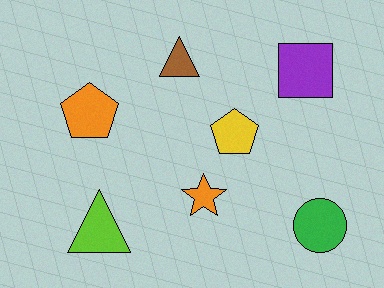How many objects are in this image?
There are 7 objects.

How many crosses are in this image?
There are no crosses.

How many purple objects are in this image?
There is 1 purple object.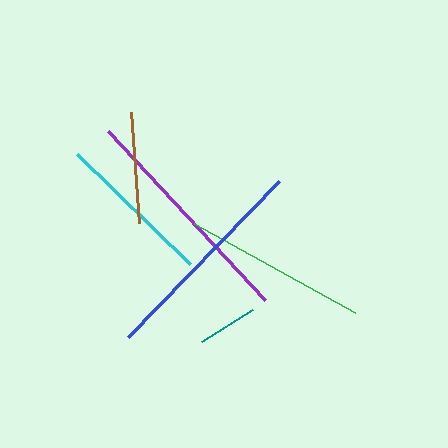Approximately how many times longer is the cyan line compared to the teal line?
The cyan line is approximately 2.6 times the length of the teal line.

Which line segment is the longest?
The purple line is the longest at approximately 230 pixels.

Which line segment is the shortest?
The teal line is the shortest at approximately 60 pixels.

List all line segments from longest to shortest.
From longest to shortest: purple, blue, green, cyan, brown, teal.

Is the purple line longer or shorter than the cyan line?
The purple line is longer than the cyan line.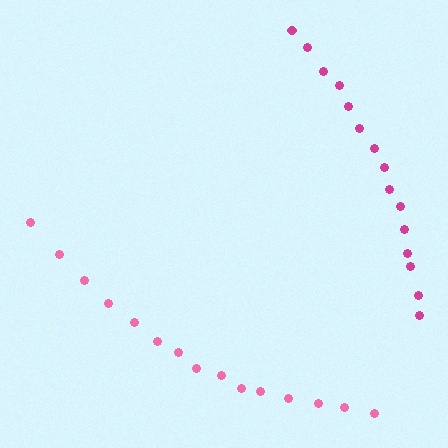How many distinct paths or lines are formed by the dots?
There are 2 distinct paths.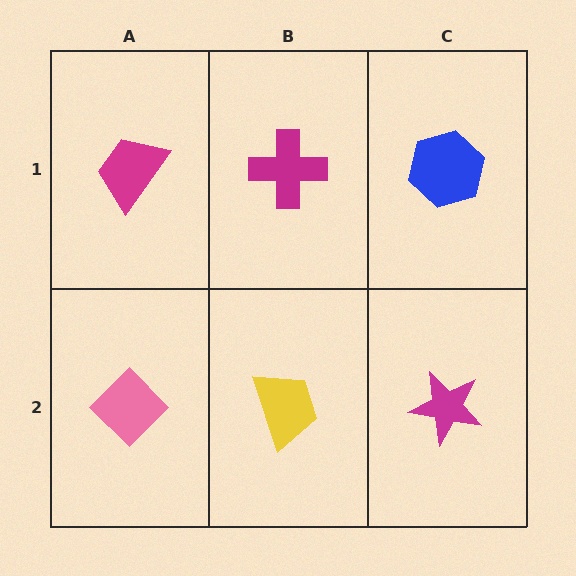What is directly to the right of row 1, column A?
A magenta cross.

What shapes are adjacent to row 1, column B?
A yellow trapezoid (row 2, column B), a magenta trapezoid (row 1, column A), a blue hexagon (row 1, column C).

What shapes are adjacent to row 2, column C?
A blue hexagon (row 1, column C), a yellow trapezoid (row 2, column B).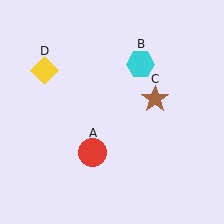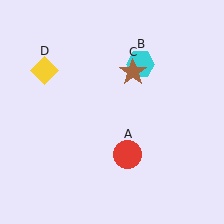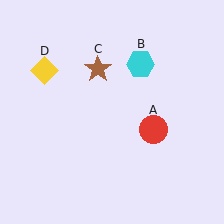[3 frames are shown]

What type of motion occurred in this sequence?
The red circle (object A), brown star (object C) rotated counterclockwise around the center of the scene.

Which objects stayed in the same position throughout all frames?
Cyan hexagon (object B) and yellow diamond (object D) remained stationary.